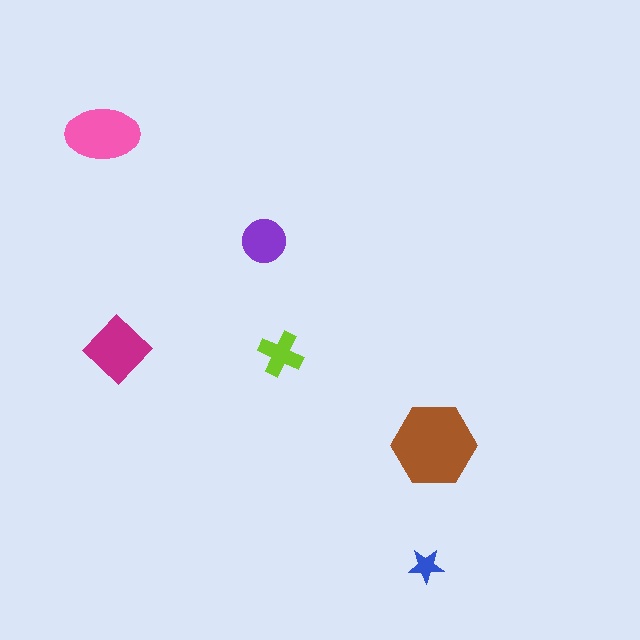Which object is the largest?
The brown hexagon.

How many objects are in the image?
There are 6 objects in the image.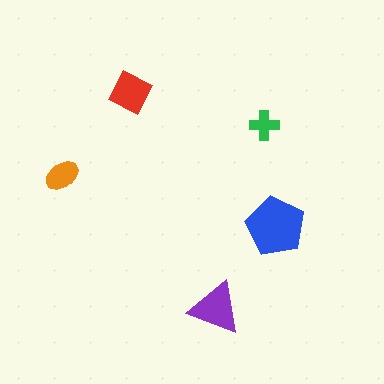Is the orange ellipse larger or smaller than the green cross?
Larger.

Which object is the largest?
The blue pentagon.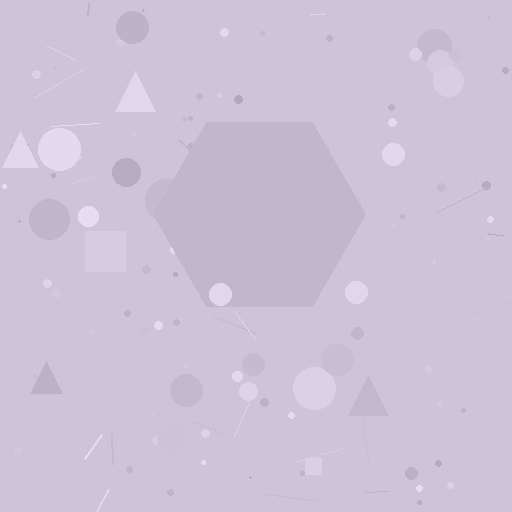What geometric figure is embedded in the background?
A hexagon is embedded in the background.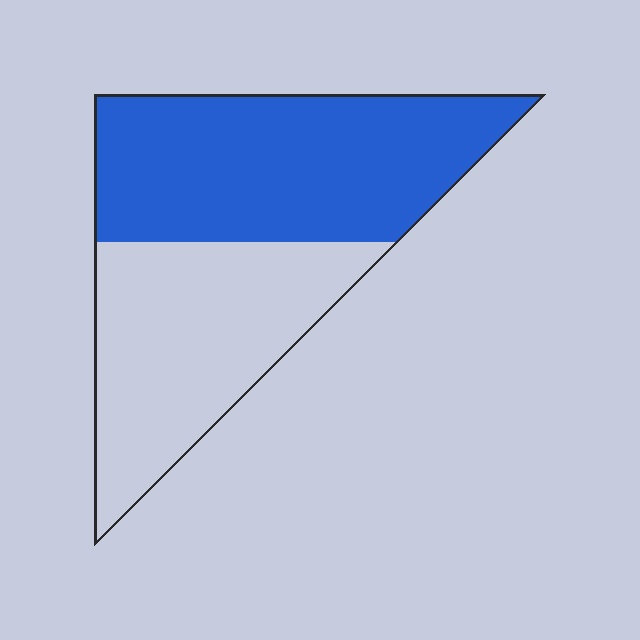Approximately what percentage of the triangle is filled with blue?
Approximately 55%.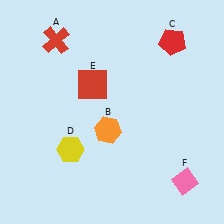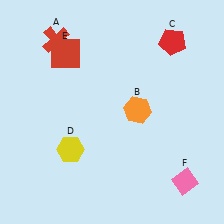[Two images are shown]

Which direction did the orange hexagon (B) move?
The orange hexagon (B) moved right.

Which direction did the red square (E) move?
The red square (E) moved up.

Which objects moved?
The objects that moved are: the orange hexagon (B), the red square (E).